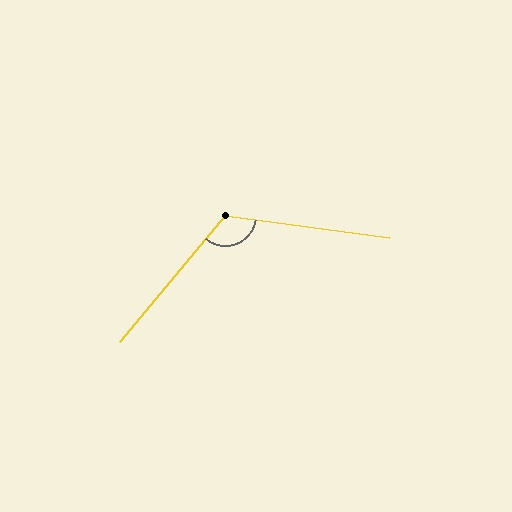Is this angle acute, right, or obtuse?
It is obtuse.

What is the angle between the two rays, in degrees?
Approximately 122 degrees.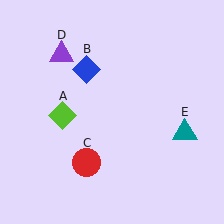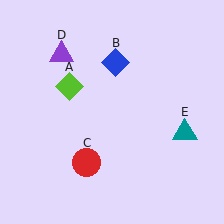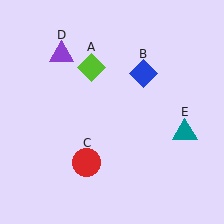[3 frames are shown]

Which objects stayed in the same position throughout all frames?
Red circle (object C) and purple triangle (object D) and teal triangle (object E) remained stationary.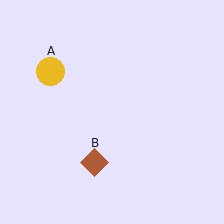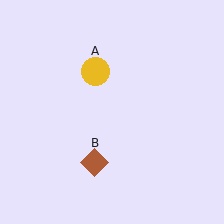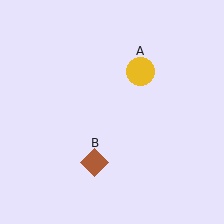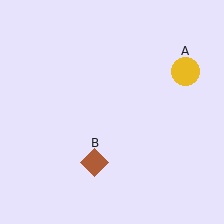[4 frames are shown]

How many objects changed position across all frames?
1 object changed position: yellow circle (object A).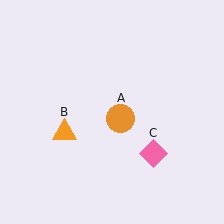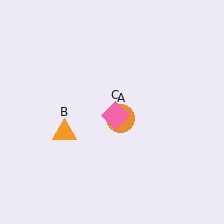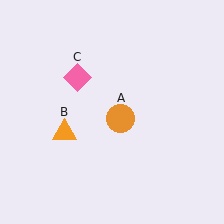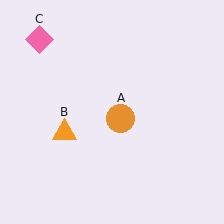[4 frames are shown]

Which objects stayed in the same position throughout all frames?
Orange circle (object A) and orange triangle (object B) remained stationary.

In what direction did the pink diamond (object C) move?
The pink diamond (object C) moved up and to the left.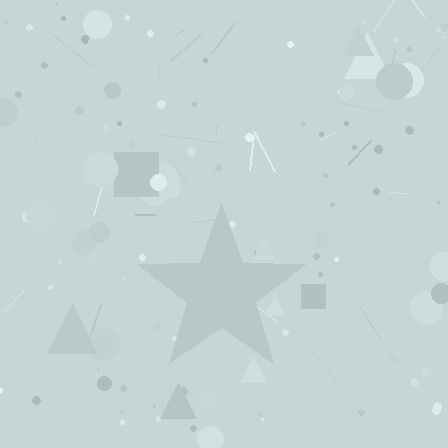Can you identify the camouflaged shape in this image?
The camouflaged shape is a star.